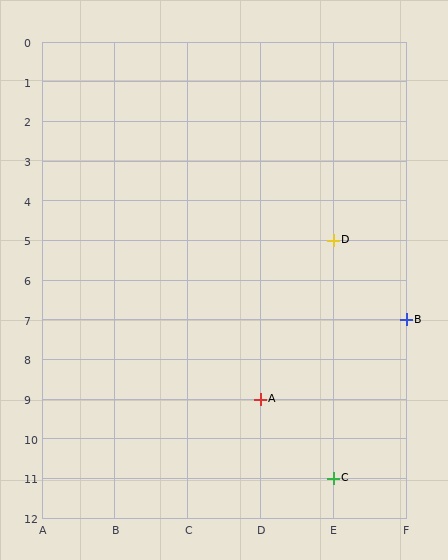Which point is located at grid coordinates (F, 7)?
Point B is at (F, 7).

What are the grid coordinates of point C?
Point C is at grid coordinates (E, 11).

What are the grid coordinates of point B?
Point B is at grid coordinates (F, 7).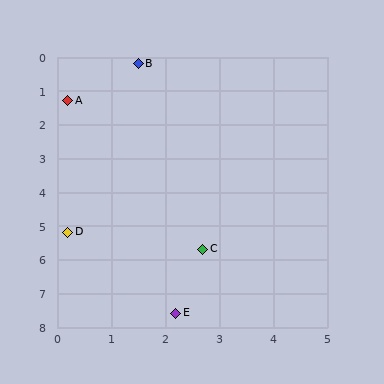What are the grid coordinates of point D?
Point D is at approximately (0.2, 5.2).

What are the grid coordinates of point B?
Point B is at approximately (1.5, 0.2).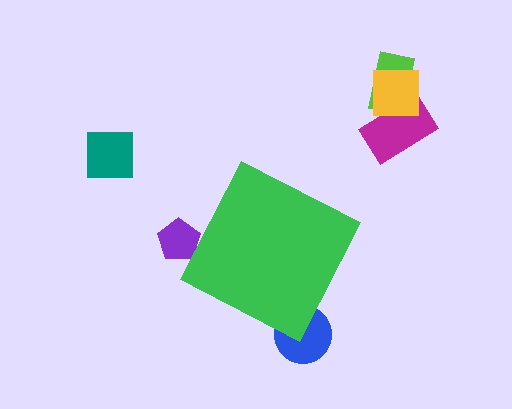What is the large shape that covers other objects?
A green diamond.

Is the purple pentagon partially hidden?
Yes, the purple pentagon is partially hidden behind the green diamond.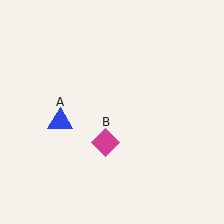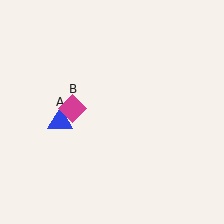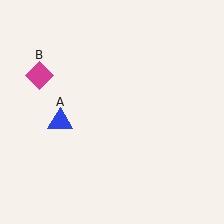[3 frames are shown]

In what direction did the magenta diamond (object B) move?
The magenta diamond (object B) moved up and to the left.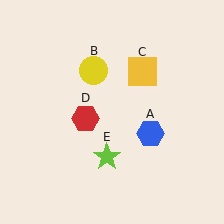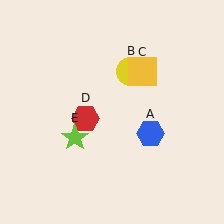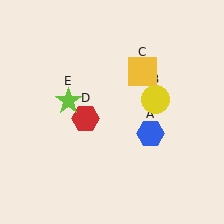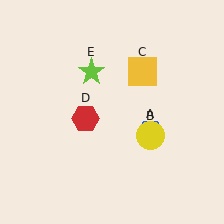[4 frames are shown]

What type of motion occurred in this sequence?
The yellow circle (object B), lime star (object E) rotated clockwise around the center of the scene.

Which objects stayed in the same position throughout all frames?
Blue hexagon (object A) and yellow square (object C) and red hexagon (object D) remained stationary.